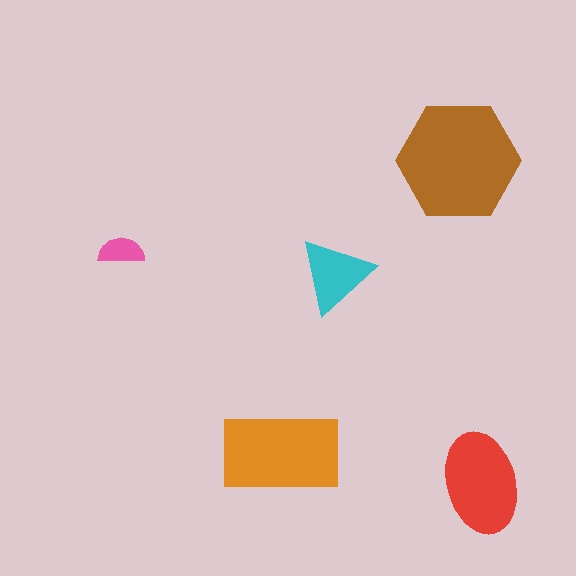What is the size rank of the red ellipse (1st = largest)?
3rd.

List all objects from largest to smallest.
The brown hexagon, the orange rectangle, the red ellipse, the cyan triangle, the pink semicircle.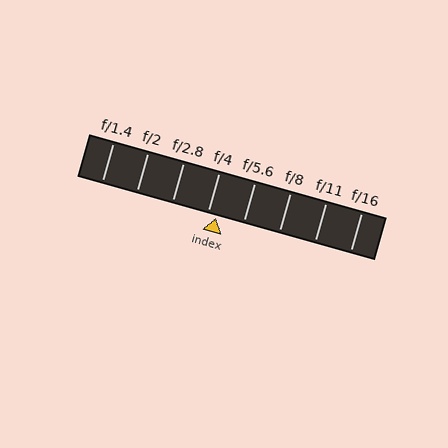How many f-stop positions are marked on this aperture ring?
There are 8 f-stop positions marked.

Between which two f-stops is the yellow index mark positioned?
The index mark is between f/4 and f/5.6.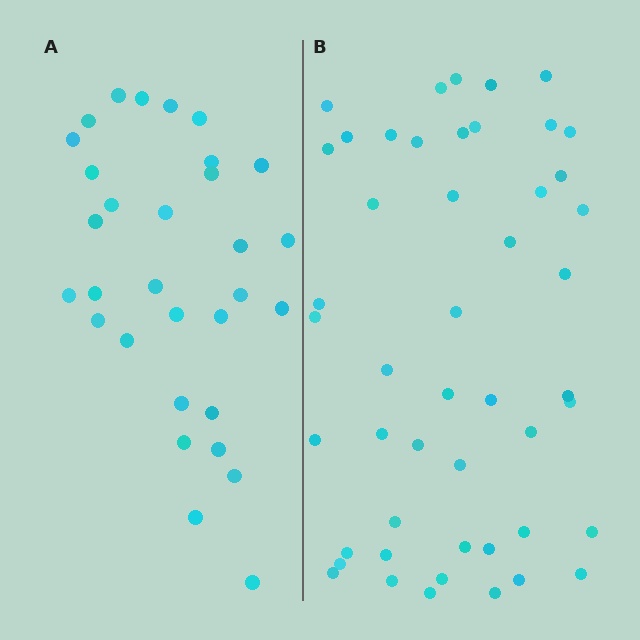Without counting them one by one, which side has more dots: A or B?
Region B (the right region) has more dots.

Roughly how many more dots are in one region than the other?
Region B has approximately 15 more dots than region A.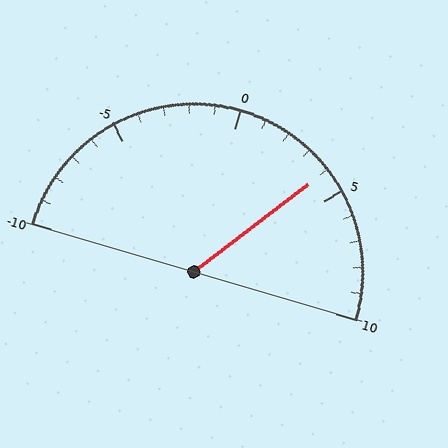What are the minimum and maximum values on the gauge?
The gauge ranges from -10 to 10.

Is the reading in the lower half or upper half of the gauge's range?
The reading is in the upper half of the range (-10 to 10).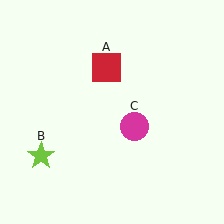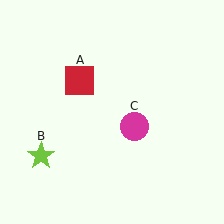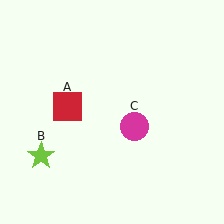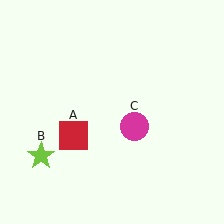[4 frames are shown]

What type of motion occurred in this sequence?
The red square (object A) rotated counterclockwise around the center of the scene.